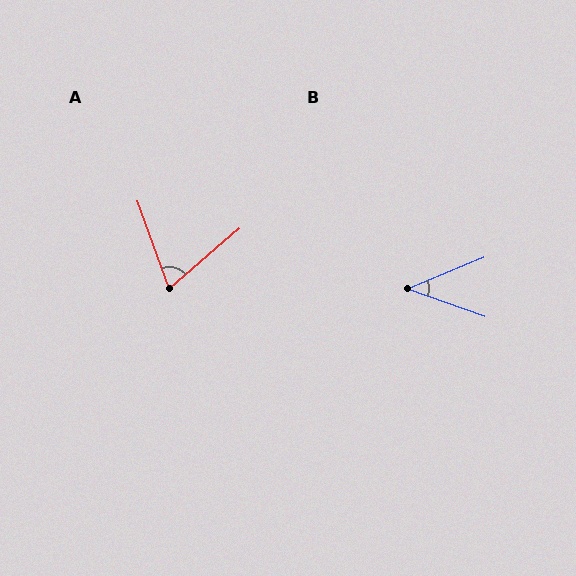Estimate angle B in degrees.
Approximately 42 degrees.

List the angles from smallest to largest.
B (42°), A (69°).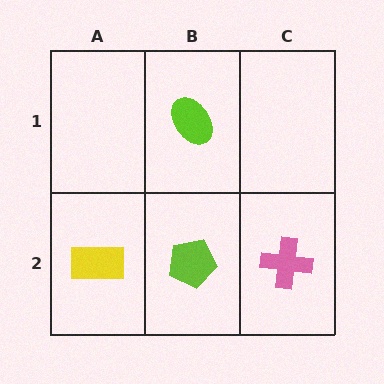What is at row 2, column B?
A lime pentagon.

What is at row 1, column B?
A lime ellipse.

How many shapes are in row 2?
3 shapes.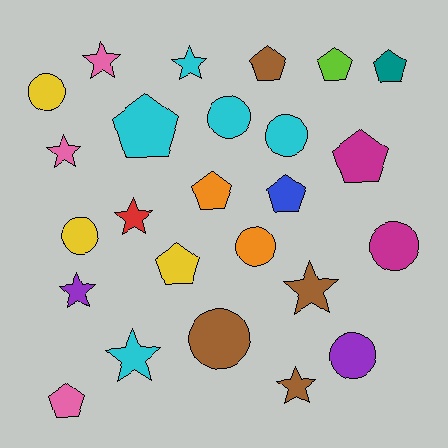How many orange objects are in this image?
There are 2 orange objects.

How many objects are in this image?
There are 25 objects.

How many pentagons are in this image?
There are 9 pentagons.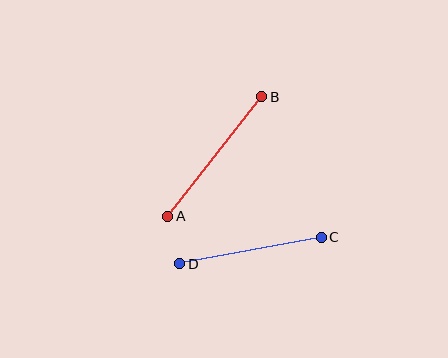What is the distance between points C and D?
The distance is approximately 144 pixels.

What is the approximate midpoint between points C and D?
The midpoint is at approximately (250, 251) pixels.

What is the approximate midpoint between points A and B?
The midpoint is at approximately (215, 156) pixels.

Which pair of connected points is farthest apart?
Points A and B are farthest apart.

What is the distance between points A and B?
The distance is approximately 152 pixels.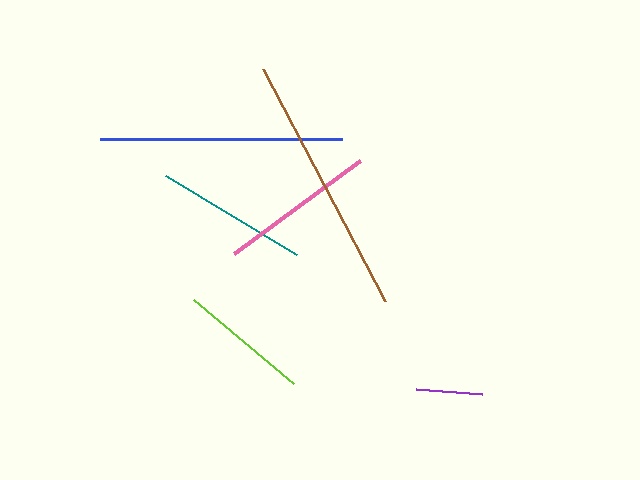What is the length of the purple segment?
The purple segment is approximately 66 pixels long.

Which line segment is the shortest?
The purple line is the shortest at approximately 66 pixels.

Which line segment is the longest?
The brown line is the longest at approximately 263 pixels.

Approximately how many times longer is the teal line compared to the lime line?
The teal line is approximately 1.2 times the length of the lime line.